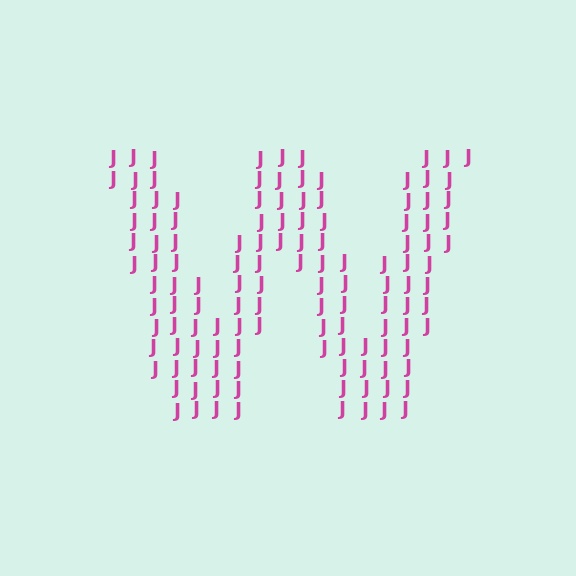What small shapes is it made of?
It is made of small letter J's.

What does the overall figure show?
The overall figure shows the letter W.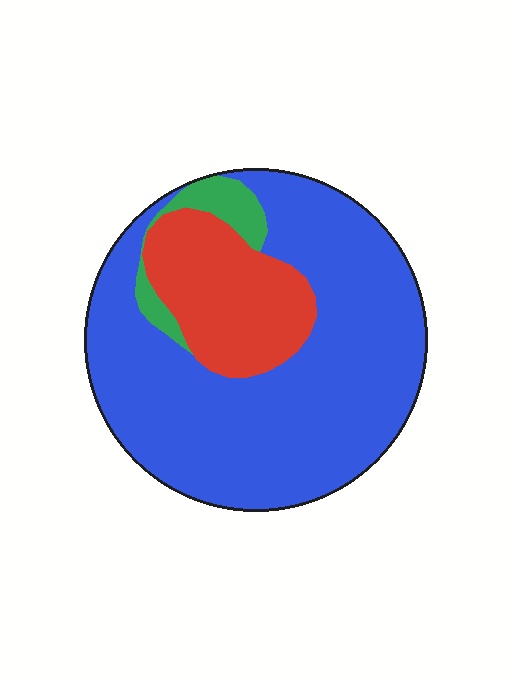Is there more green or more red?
Red.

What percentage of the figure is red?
Red covers 21% of the figure.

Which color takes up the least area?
Green, at roughly 5%.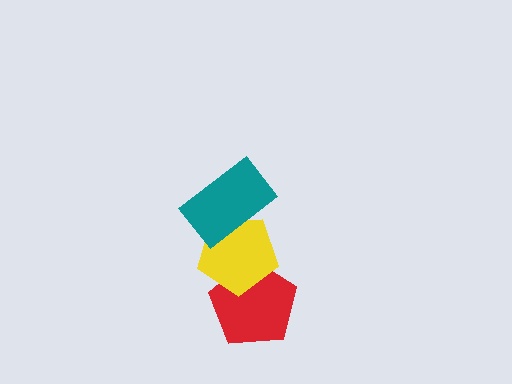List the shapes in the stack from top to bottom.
From top to bottom: the teal rectangle, the yellow pentagon, the red pentagon.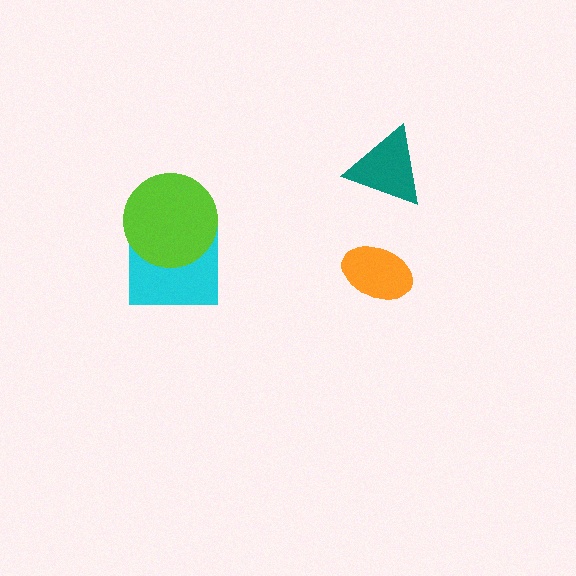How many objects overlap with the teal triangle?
0 objects overlap with the teal triangle.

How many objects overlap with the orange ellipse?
0 objects overlap with the orange ellipse.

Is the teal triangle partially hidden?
No, no other shape covers it.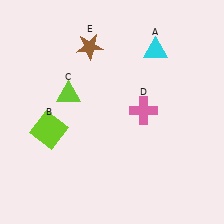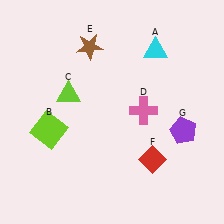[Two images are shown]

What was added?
A red diamond (F), a purple pentagon (G) were added in Image 2.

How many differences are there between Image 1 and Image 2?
There are 2 differences between the two images.